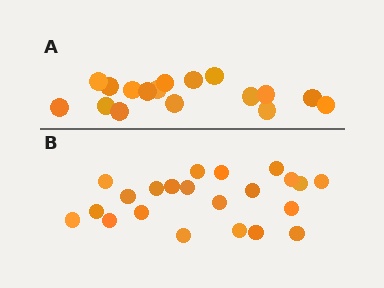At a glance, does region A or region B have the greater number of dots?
Region B (the bottom region) has more dots.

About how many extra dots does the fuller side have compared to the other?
Region B has about 5 more dots than region A.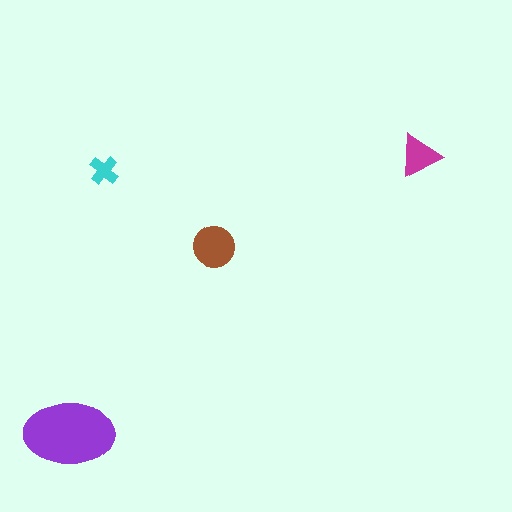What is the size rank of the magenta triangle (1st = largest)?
3rd.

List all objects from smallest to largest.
The cyan cross, the magenta triangle, the brown circle, the purple ellipse.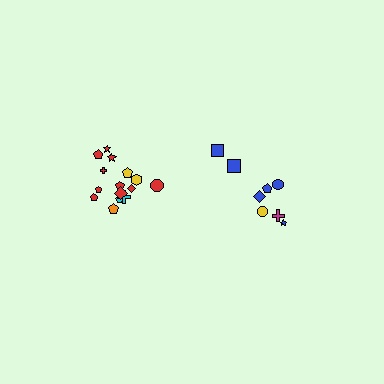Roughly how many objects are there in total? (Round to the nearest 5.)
Roughly 25 objects in total.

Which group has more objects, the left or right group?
The left group.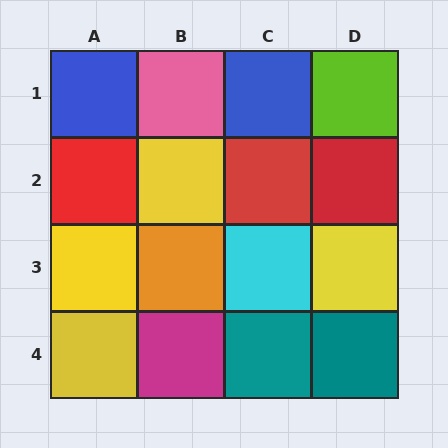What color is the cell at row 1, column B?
Pink.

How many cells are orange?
1 cell is orange.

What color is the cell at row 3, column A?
Yellow.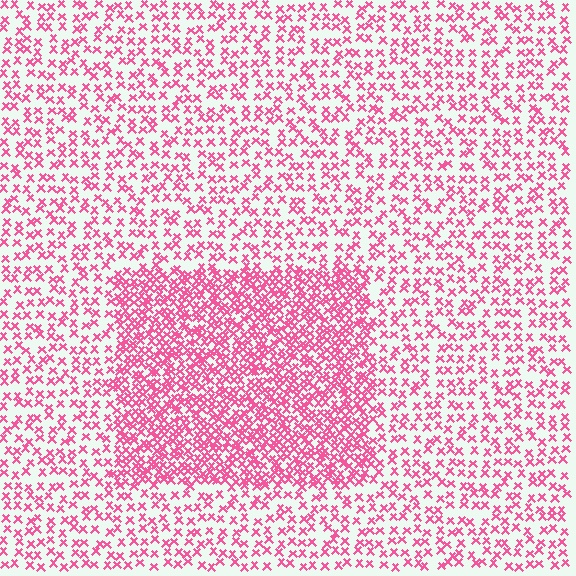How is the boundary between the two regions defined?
The boundary is defined by a change in element density (approximately 2.2x ratio). All elements are the same color, size, and shape.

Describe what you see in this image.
The image contains small pink elements arranged at two different densities. A rectangle-shaped region is visible where the elements are more densely packed than the surrounding area.